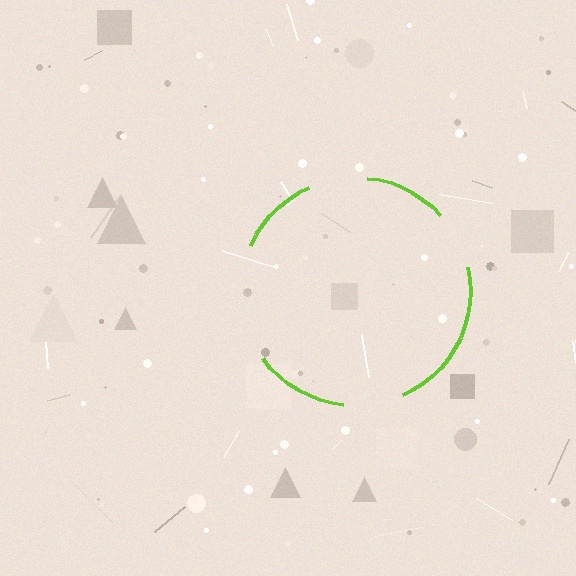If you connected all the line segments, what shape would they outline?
They would outline a circle.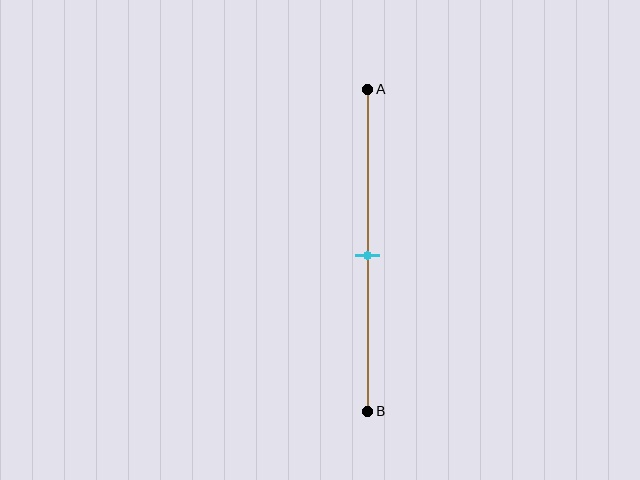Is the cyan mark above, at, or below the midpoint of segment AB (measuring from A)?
The cyan mark is approximately at the midpoint of segment AB.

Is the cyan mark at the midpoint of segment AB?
Yes, the mark is approximately at the midpoint.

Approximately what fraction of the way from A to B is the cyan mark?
The cyan mark is approximately 50% of the way from A to B.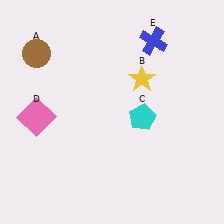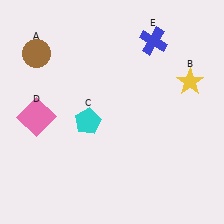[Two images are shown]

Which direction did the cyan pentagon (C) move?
The cyan pentagon (C) moved left.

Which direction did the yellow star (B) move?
The yellow star (B) moved right.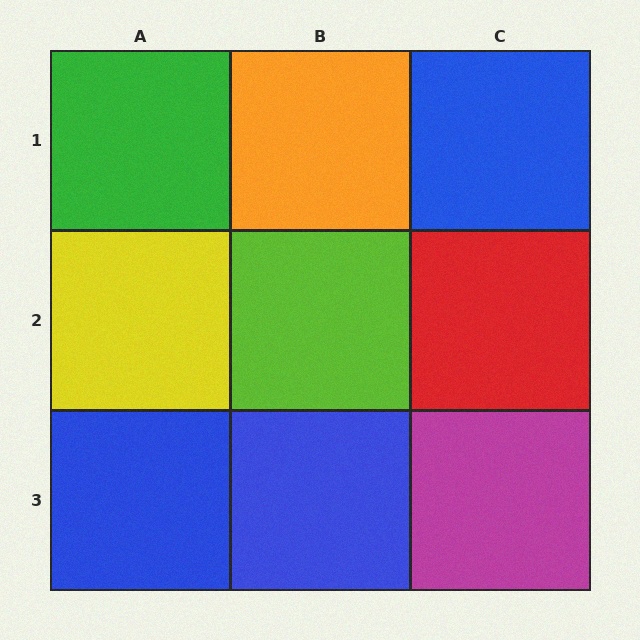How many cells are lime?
1 cell is lime.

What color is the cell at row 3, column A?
Blue.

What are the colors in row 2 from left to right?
Yellow, lime, red.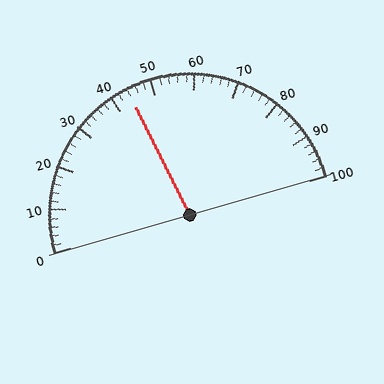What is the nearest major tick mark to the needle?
The nearest major tick mark is 40.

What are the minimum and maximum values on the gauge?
The gauge ranges from 0 to 100.